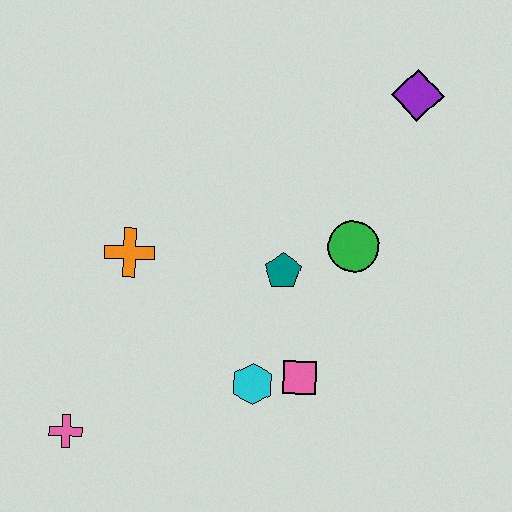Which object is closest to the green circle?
The teal pentagon is closest to the green circle.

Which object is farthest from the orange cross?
The purple diamond is farthest from the orange cross.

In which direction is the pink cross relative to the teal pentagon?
The pink cross is to the left of the teal pentagon.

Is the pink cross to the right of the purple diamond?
No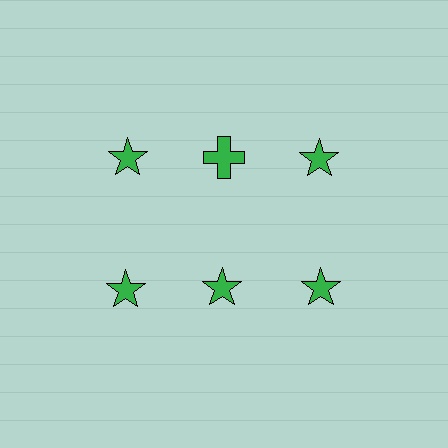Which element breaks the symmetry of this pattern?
The green cross in the top row, second from left column breaks the symmetry. All other shapes are green stars.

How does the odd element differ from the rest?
It has a different shape: cross instead of star.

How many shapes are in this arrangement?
There are 6 shapes arranged in a grid pattern.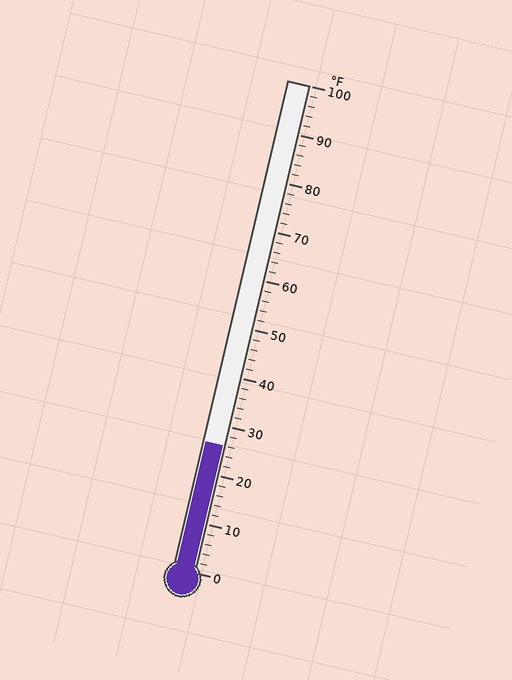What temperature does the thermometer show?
The thermometer shows approximately 26°F.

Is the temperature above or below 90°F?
The temperature is below 90°F.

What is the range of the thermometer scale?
The thermometer scale ranges from 0°F to 100°F.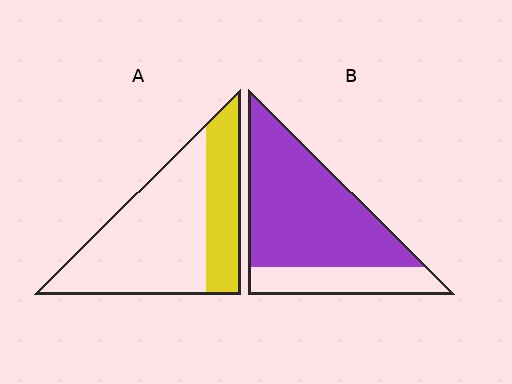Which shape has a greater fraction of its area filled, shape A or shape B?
Shape B.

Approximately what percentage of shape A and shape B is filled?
A is approximately 30% and B is approximately 75%.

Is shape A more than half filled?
No.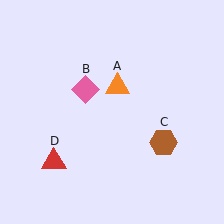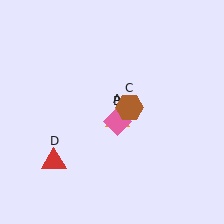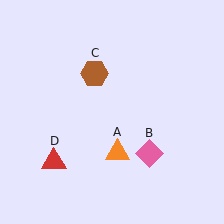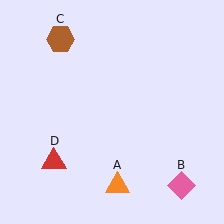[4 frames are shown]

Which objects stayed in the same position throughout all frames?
Red triangle (object D) remained stationary.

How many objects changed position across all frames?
3 objects changed position: orange triangle (object A), pink diamond (object B), brown hexagon (object C).